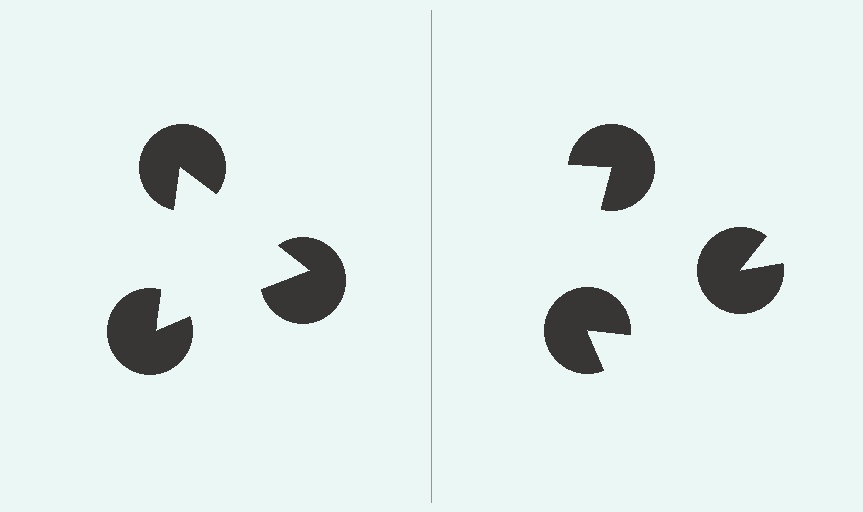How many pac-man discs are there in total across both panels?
6 — 3 on each side.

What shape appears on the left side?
An illusory triangle.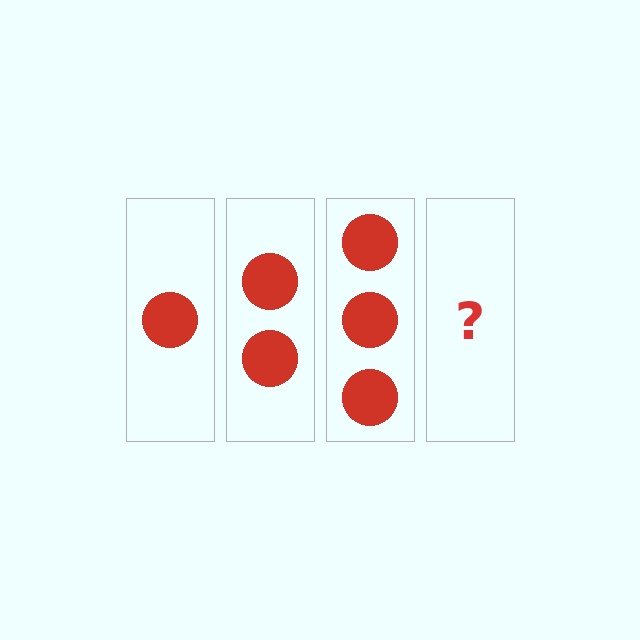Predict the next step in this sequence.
The next step is 4 circles.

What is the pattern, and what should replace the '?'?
The pattern is that each step adds one more circle. The '?' should be 4 circles.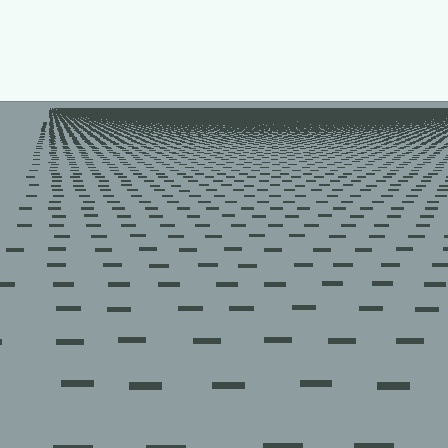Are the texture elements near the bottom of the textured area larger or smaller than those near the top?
Larger. Near the bottom, elements are closer to the viewer and appear at a bigger on-screen size.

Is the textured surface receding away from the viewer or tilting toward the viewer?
The surface is receding away from the viewer. Texture elements get smaller and denser toward the top.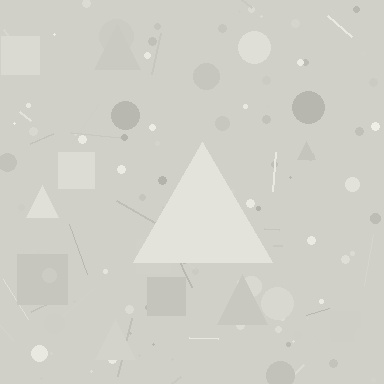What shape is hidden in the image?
A triangle is hidden in the image.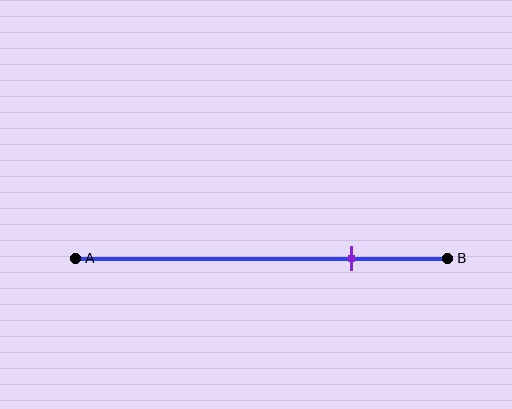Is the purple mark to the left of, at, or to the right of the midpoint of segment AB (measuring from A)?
The purple mark is to the right of the midpoint of segment AB.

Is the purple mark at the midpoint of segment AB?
No, the mark is at about 75% from A, not at the 50% midpoint.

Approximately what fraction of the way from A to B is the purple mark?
The purple mark is approximately 75% of the way from A to B.